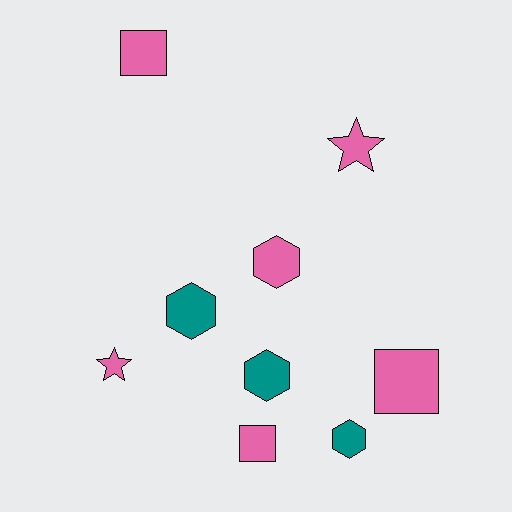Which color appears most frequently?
Pink, with 6 objects.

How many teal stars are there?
There are no teal stars.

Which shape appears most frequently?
Hexagon, with 4 objects.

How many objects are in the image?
There are 9 objects.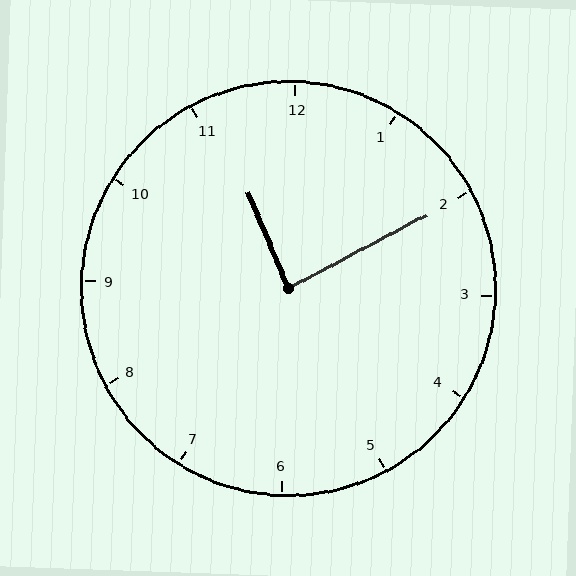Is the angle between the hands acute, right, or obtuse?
It is right.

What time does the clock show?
11:10.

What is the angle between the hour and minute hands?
Approximately 85 degrees.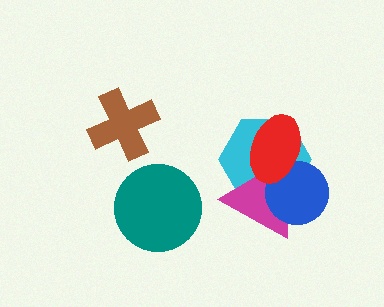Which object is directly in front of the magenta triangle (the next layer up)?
The blue circle is directly in front of the magenta triangle.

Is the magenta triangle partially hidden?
Yes, it is partially covered by another shape.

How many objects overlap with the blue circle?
3 objects overlap with the blue circle.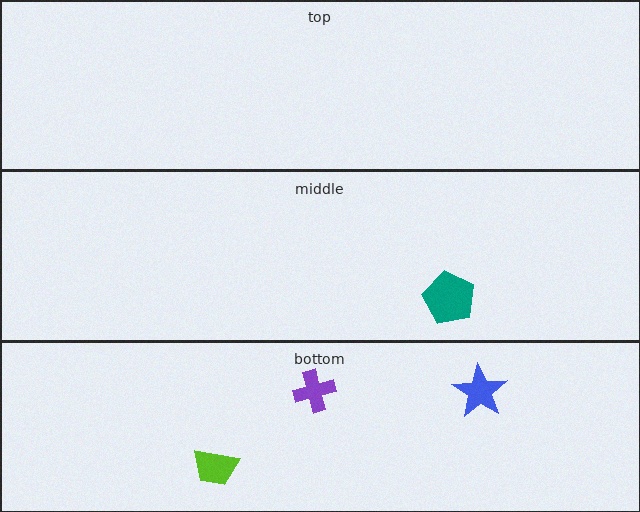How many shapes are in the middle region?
1.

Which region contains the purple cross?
The bottom region.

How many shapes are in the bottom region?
3.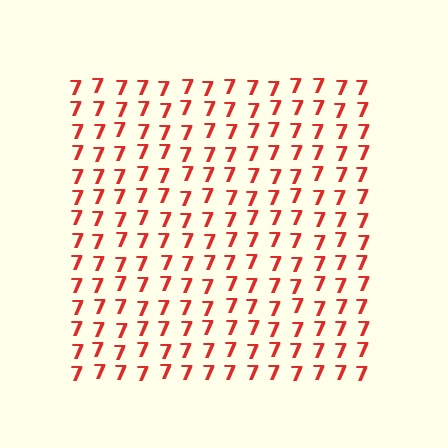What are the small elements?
The small elements are digit 7's.